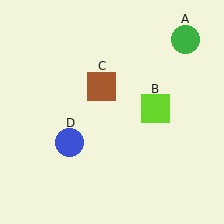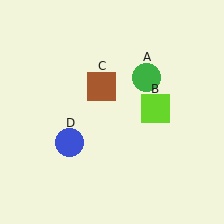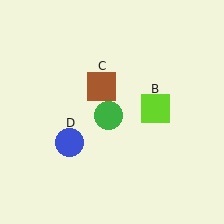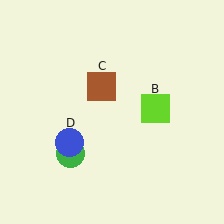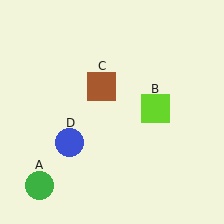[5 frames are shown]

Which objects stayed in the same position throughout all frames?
Lime square (object B) and brown square (object C) and blue circle (object D) remained stationary.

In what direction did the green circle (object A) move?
The green circle (object A) moved down and to the left.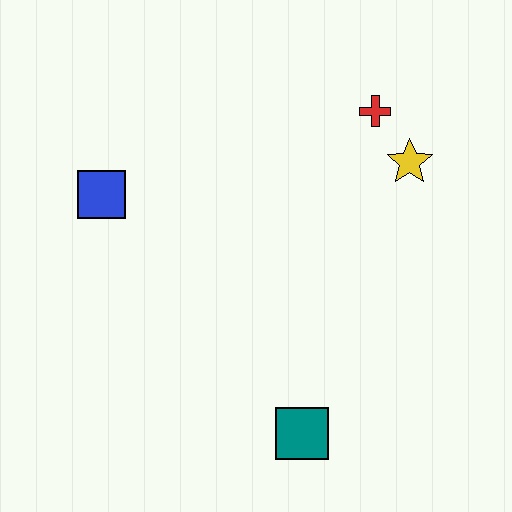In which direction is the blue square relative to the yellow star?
The blue square is to the left of the yellow star.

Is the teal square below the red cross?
Yes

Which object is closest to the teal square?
The yellow star is closest to the teal square.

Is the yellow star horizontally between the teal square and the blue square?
No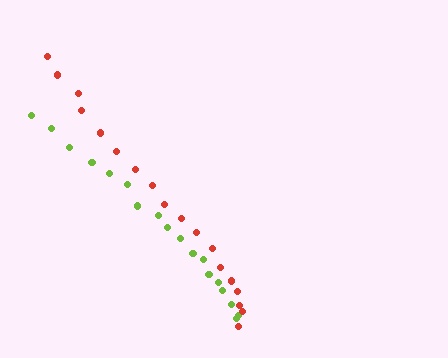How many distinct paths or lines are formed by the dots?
There are 2 distinct paths.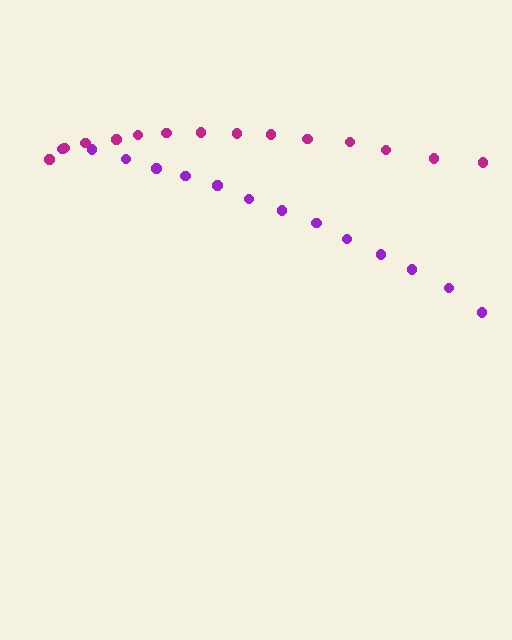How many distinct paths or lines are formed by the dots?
There are 2 distinct paths.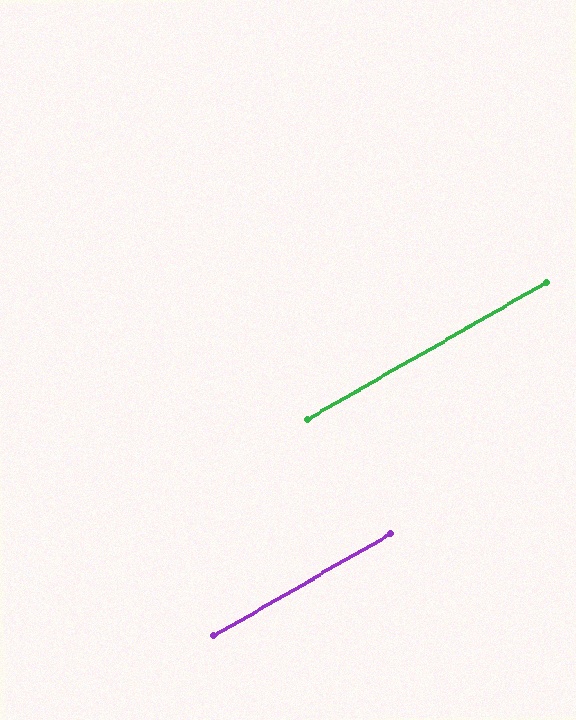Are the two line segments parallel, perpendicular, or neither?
Parallel — their directions differ by only 0.3°.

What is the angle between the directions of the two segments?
Approximately 0 degrees.